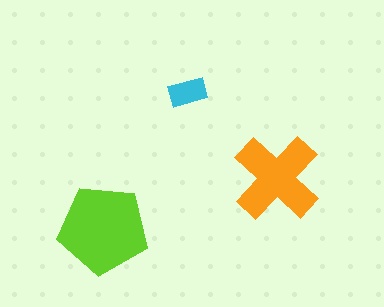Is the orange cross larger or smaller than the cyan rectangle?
Larger.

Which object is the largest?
The lime pentagon.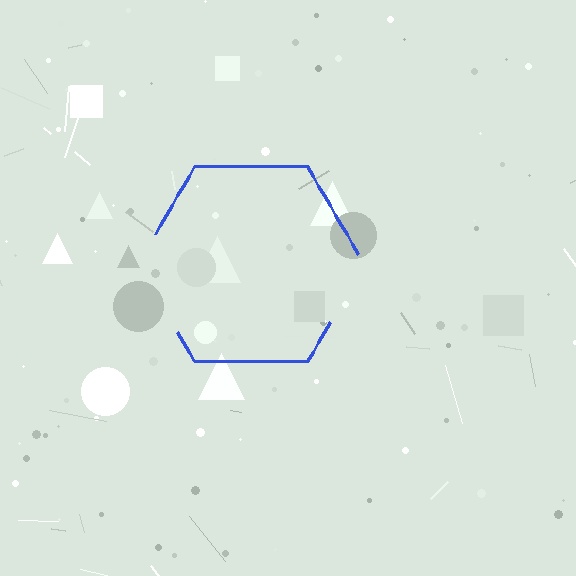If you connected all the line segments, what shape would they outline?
They would outline a hexagon.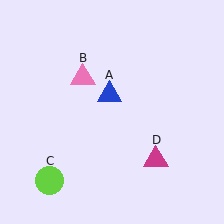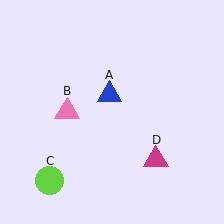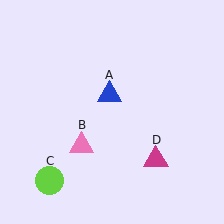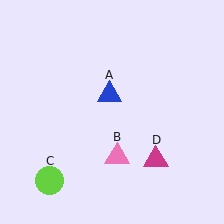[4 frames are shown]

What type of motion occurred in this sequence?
The pink triangle (object B) rotated counterclockwise around the center of the scene.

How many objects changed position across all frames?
1 object changed position: pink triangle (object B).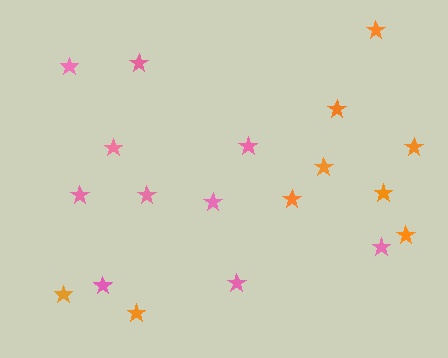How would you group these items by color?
There are 2 groups: one group of pink stars (10) and one group of orange stars (9).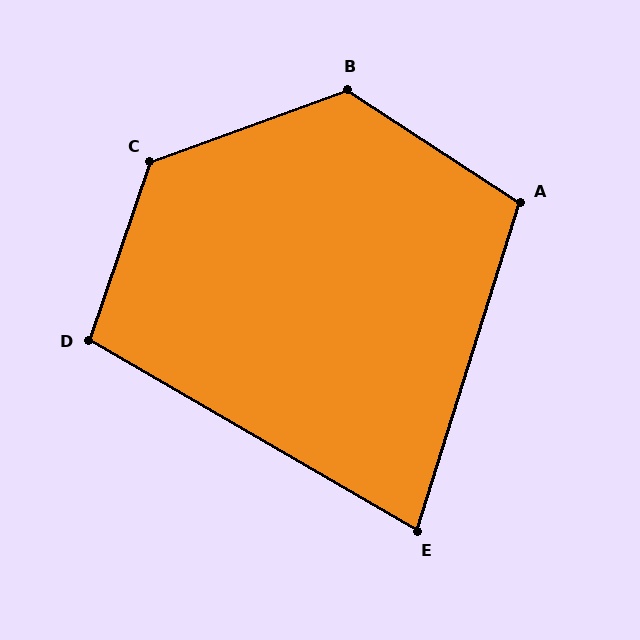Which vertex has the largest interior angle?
C, at approximately 129 degrees.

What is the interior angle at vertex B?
Approximately 127 degrees (obtuse).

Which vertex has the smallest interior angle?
E, at approximately 77 degrees.